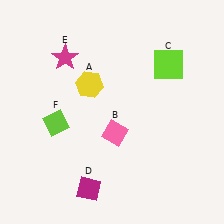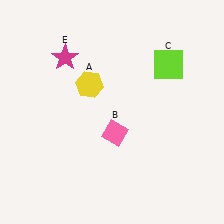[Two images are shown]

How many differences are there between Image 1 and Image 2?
There are 2 differences between the two images.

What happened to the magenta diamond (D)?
The magenta diamond (D) was removed in Image 2. It was in the bottom-left area of Image 1.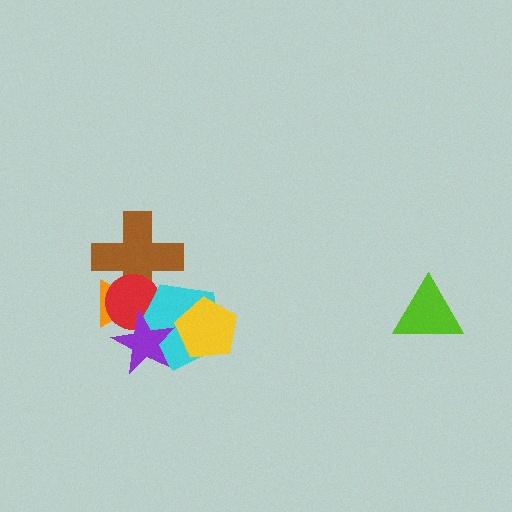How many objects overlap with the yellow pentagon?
1 object overlaps with the yellow pentagon.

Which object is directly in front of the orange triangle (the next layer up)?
The brown cross is directly in front of the orange triangle.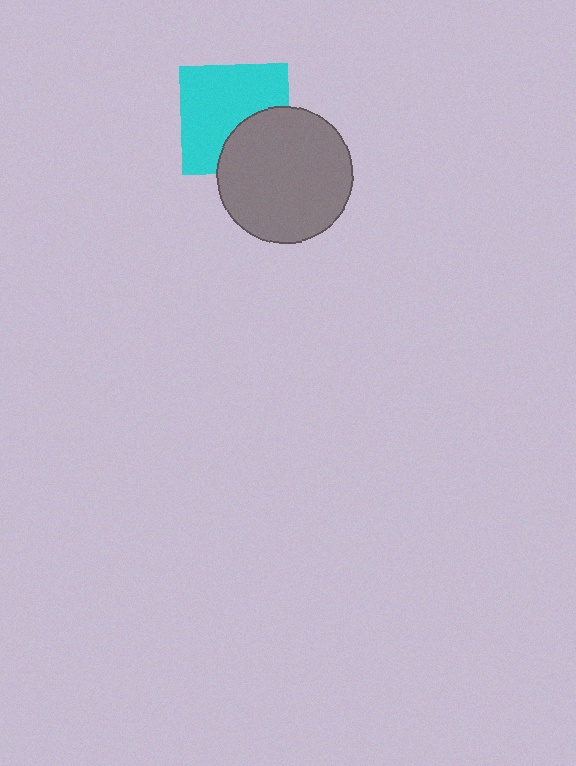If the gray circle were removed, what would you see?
You would see the complete cyan square.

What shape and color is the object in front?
The object in front is a gray circle.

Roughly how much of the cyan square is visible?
Most of it is visible (roughly 67%).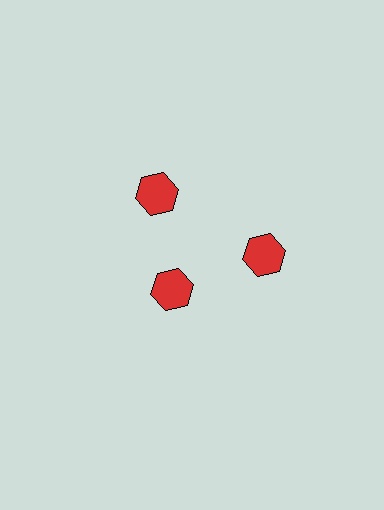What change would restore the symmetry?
The symmetry would be restored by moving it outward, back onto the ring so that all 3 hexagons sit at equal angles and equal distance from the center.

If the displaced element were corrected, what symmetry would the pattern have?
It would have 3-fold rotational symmetry — the pattern would map onto itself every 120 degrees.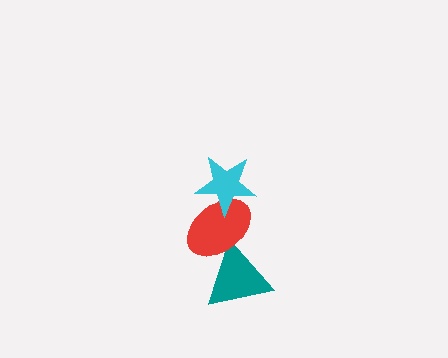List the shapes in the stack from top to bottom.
From top to bottom: the cyan star, the red ellipse, the teal triangle.